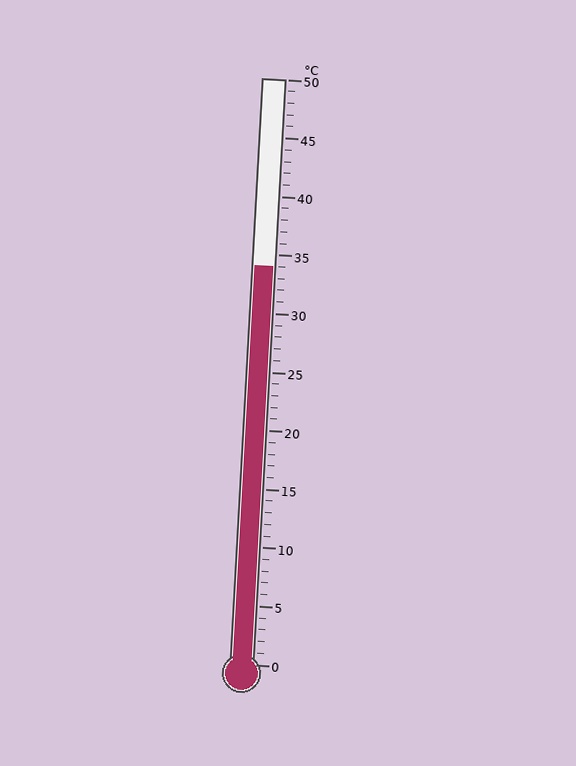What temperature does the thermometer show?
The thermometer shows approximately 34°C.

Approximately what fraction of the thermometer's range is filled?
The thermometer is filled to approximately 70% of its range.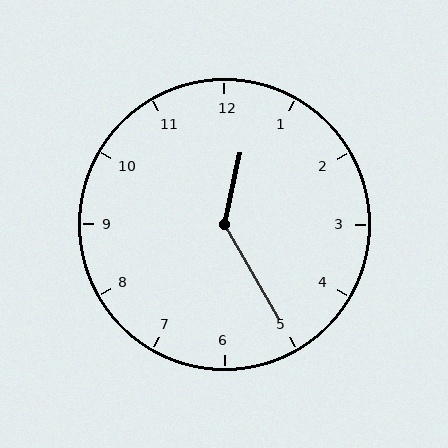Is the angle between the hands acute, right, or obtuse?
It is obtuse.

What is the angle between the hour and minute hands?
Approximately 138 degrees.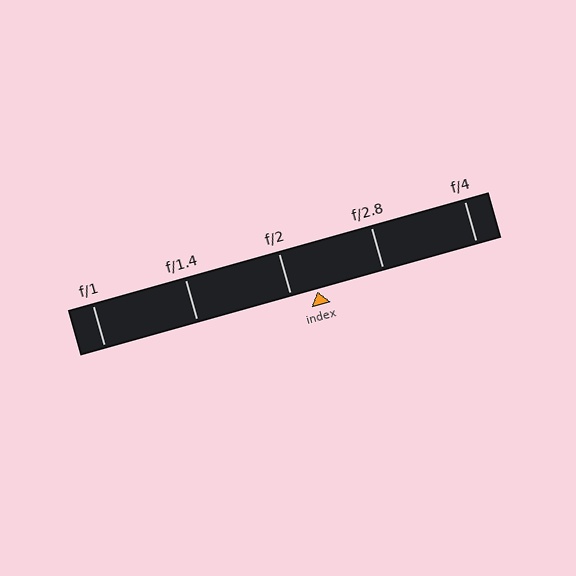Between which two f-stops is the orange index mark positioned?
The index mark is between f/2 and f/2.8.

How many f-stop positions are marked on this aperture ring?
There are 5 f-stop positions marked.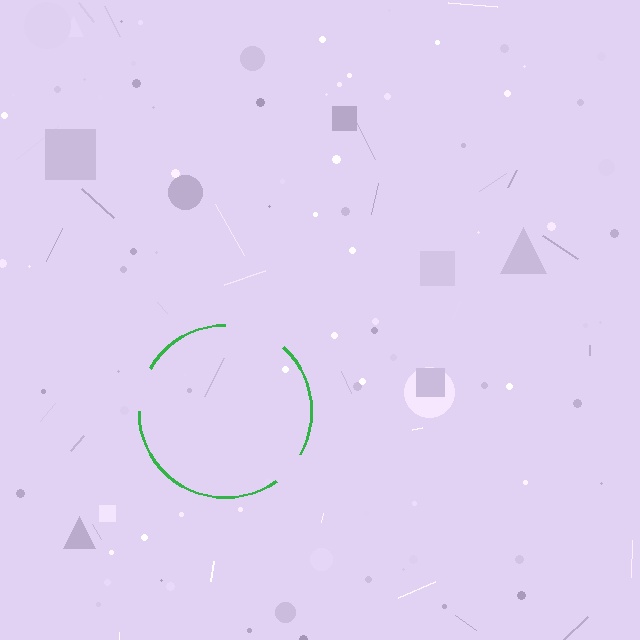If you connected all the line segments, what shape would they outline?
They would outline a circle.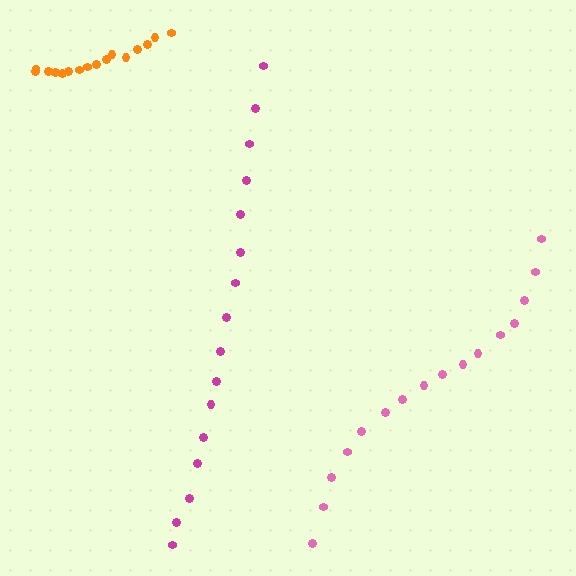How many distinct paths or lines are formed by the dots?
There are 3 distinct paths.